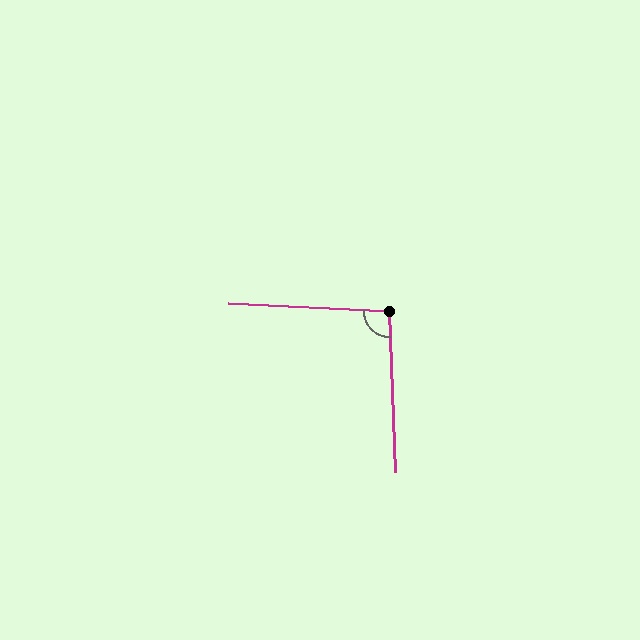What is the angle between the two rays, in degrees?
Approximately 94 degrees.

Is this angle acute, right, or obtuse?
It is approximately a right angle.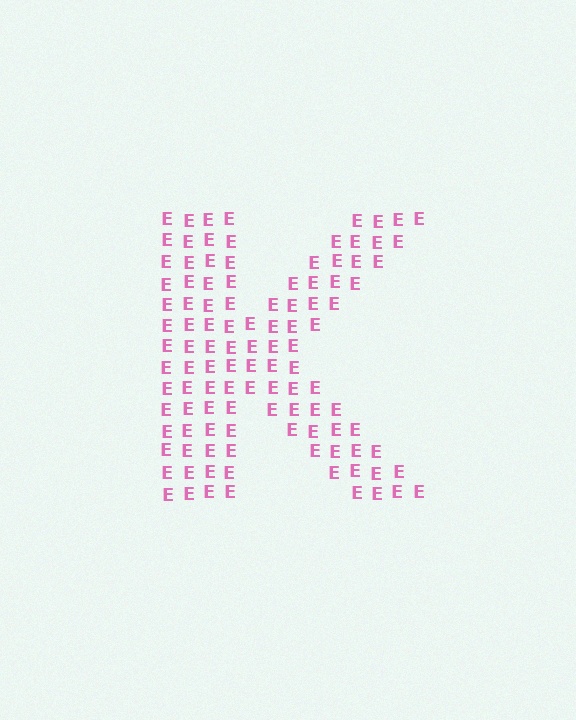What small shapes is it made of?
It is made of small letter E's.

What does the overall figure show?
The overall figure shows the letter K.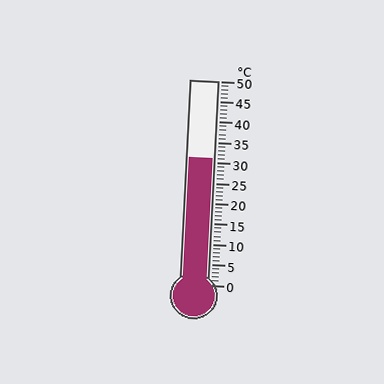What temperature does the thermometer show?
The thermometer shows approximately 31°C.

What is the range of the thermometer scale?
The thermometer scale ranges from 0°C to 50°C.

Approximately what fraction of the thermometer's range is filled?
The thermometer is filled to approximately 60% of its range.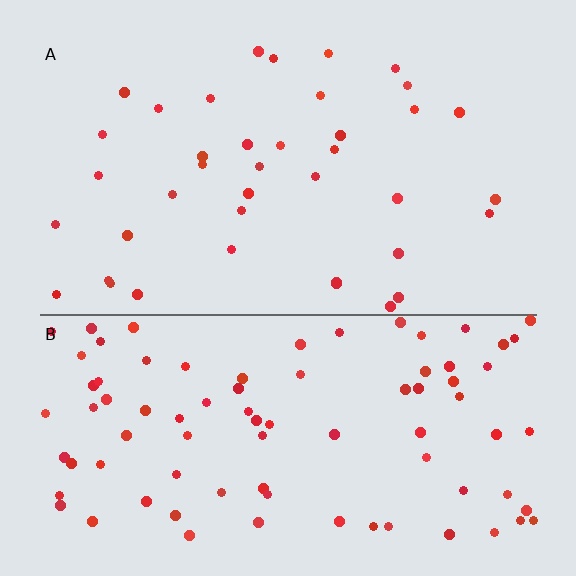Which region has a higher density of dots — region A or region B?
B (the bottom).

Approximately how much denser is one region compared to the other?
Approximately 2.2× — region B over region A.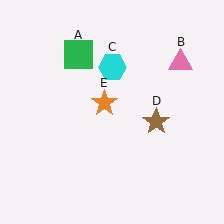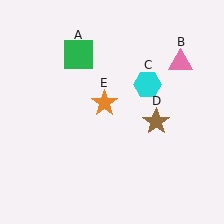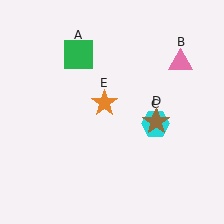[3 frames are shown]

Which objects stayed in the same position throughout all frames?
Green square (object A) and pink triangle (object B) and brown star (object D) and orange star (object E) remained stationary.